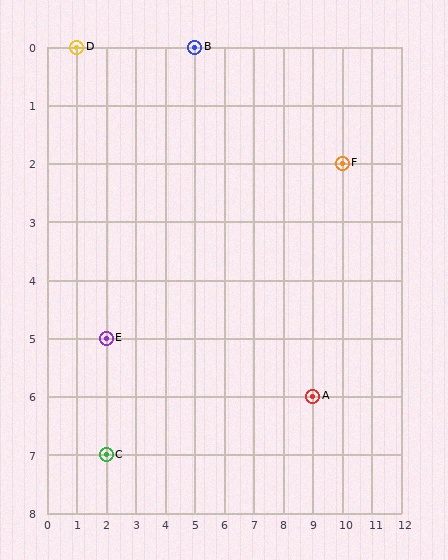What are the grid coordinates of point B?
Point B is at grid coordinates (5, 0).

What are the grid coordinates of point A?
Point A is at grid coordinates (9, 6).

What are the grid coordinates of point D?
Point D is at grid coordinates (1, 0).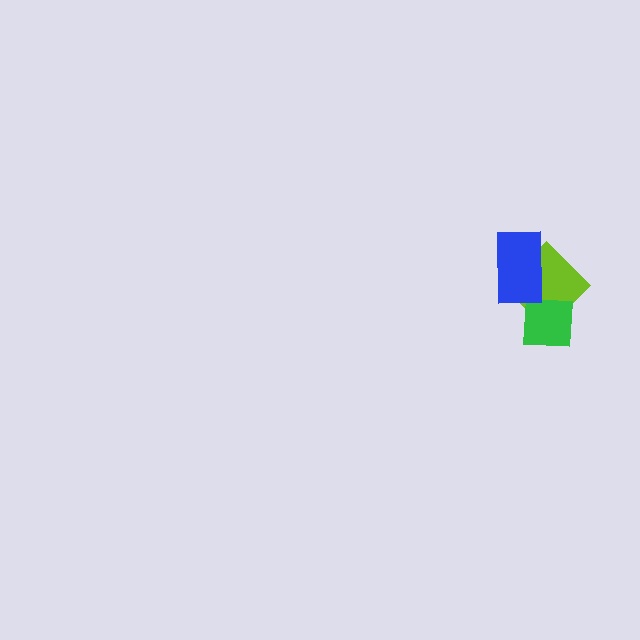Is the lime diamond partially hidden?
Yes, it is partially covered by another shape.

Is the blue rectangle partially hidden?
No, no other shape covers it.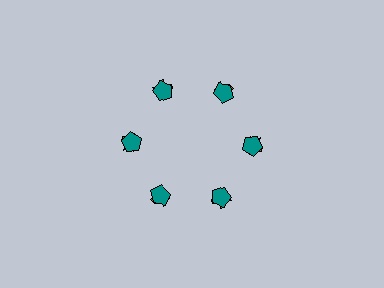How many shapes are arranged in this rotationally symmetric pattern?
There are 18 shapes, arranged in 6 groups of 3.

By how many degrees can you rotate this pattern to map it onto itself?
The pattern maps onto itself every 60 degrees of rotation.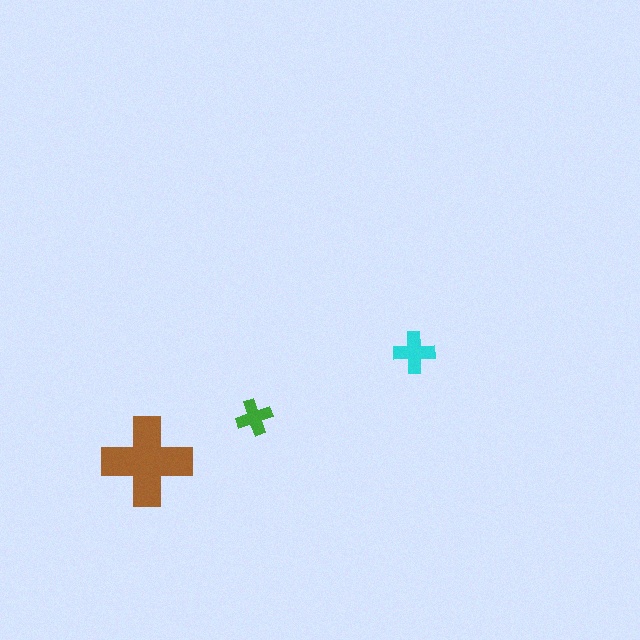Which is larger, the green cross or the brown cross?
The brown one.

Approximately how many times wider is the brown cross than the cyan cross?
About 2 times wider.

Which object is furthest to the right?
The cyan cross is rightmost.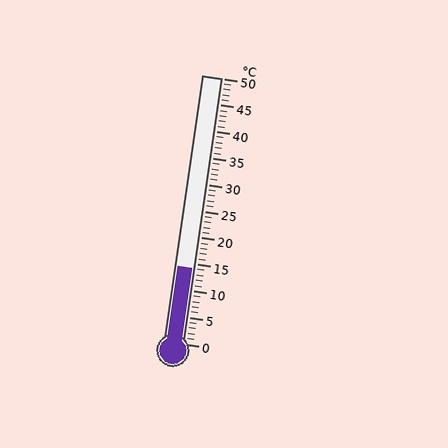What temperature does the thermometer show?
The thermometer shows approximately 14°C.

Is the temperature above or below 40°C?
The temperature is below 40°C.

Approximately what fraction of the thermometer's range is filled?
The thermometer is filled to approximately 30% of its range.